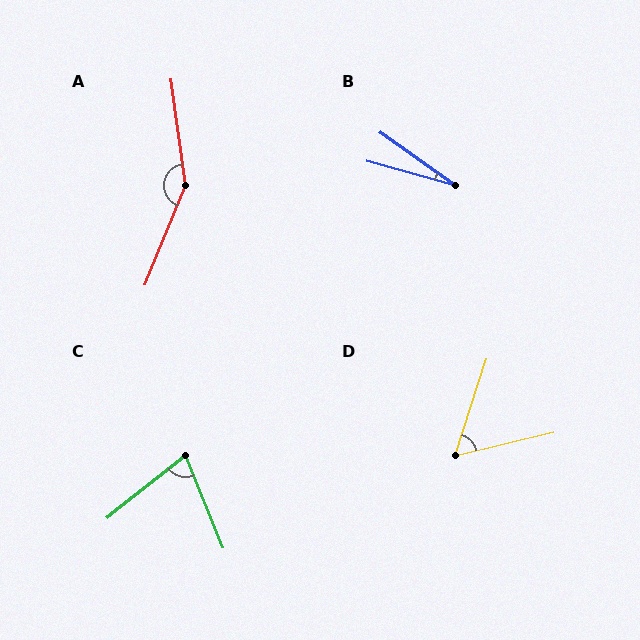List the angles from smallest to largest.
B (20°), D (59°), C (74°), A (150°).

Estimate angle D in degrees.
Approximately 59 degrees.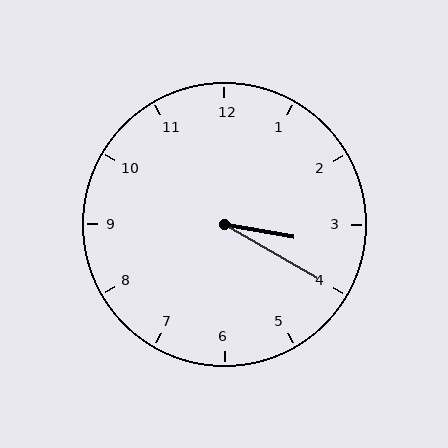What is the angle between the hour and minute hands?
Approximately 20 degrees.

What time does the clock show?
3:20.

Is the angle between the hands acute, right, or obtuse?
It is acute.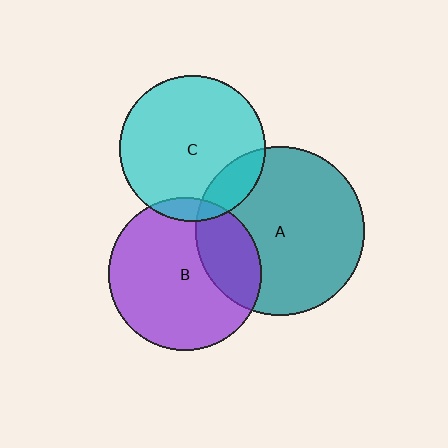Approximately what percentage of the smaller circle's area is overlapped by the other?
Approximately 15%.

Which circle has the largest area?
Circle A (teal).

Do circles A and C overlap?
Yes.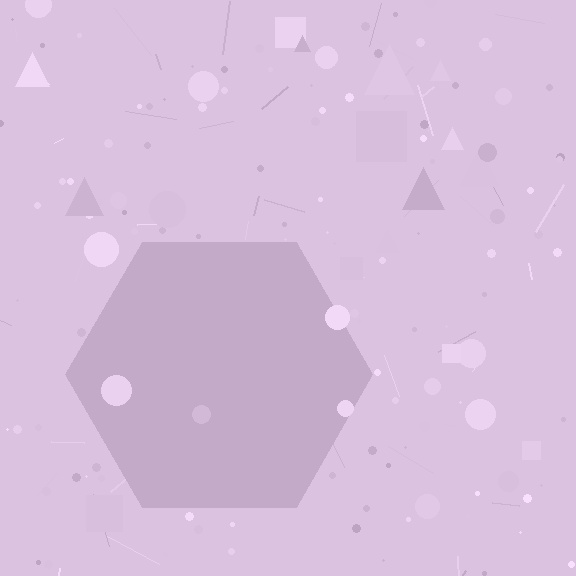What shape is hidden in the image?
A hexagon is hidden in the image.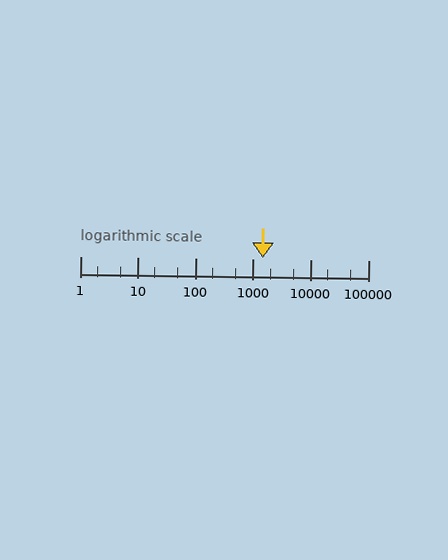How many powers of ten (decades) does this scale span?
The scale spans 5 decades, from 1 to 100000.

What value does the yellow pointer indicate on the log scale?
The pointer indicates approximately 1500.